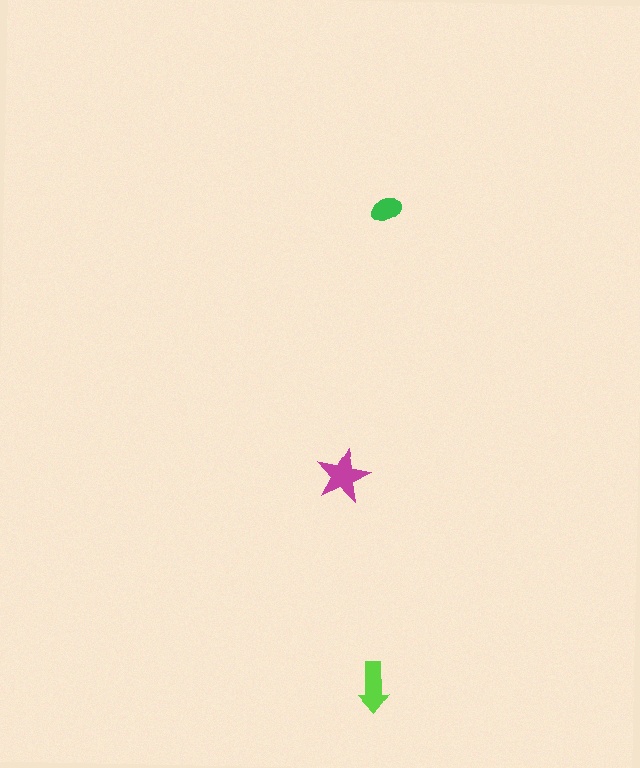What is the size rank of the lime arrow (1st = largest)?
2nd.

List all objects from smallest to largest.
The green ellipse, the lime arrow, the magenta star.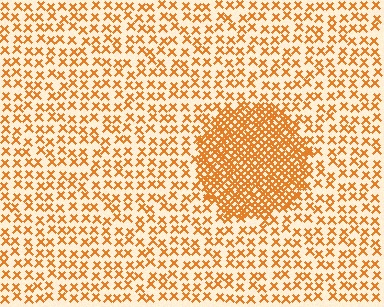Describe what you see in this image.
The image contains small orange elements arranged at two different densities. A circle-shaped region is visible where the elements are more densely packed than the surrounding area.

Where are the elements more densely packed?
The elements are more densely packed inside the circle boundary.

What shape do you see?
I see a circle.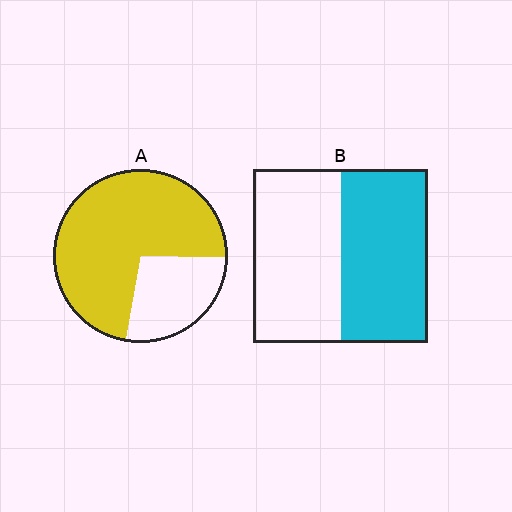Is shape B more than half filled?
Roughly half.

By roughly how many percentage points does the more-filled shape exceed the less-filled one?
By roughly 25 percentage points (A over B).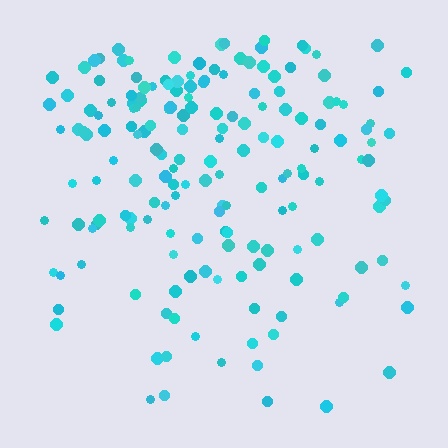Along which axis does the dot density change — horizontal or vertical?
Vertical.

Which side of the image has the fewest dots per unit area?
The bottom.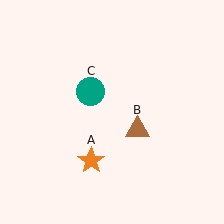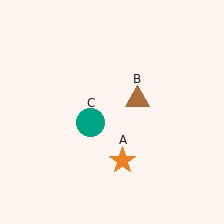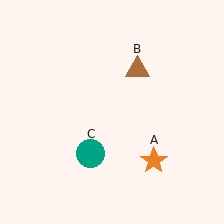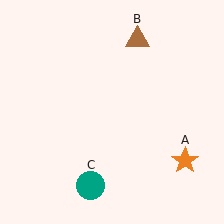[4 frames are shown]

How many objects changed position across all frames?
3 objects changed position: orange star (object A), brown triangle (object B), teal circle (object C).